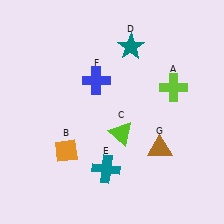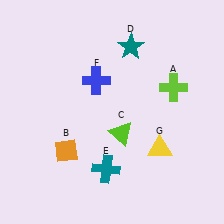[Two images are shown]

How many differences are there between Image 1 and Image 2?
There is 1 difference between the two images.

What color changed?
The triangle (G) changed from brown in Image 1 to yellow in Image 2.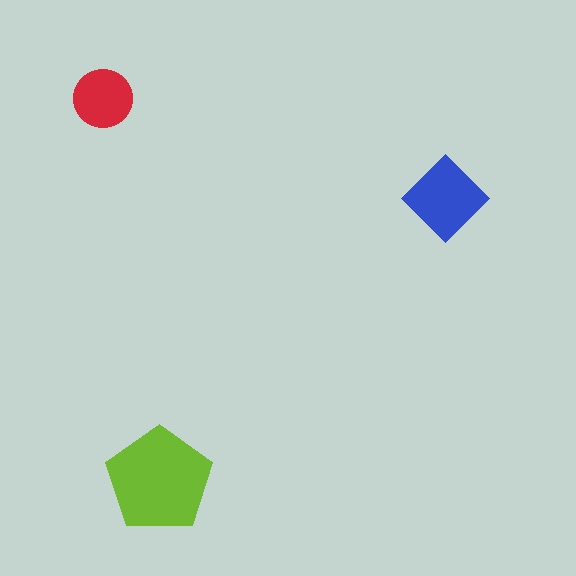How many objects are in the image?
There are 3 objects in the image.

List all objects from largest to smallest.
The lime pentagon, the blue diamond, the red circle.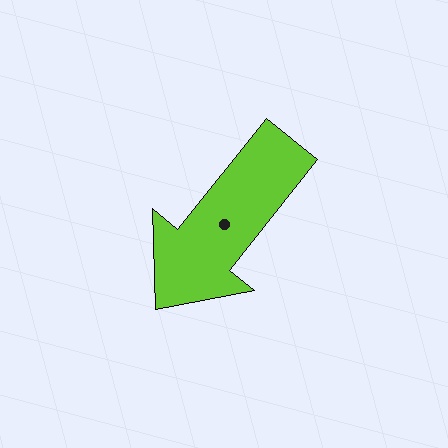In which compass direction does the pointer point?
Southwest.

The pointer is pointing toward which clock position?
Roughly 7 o'clock.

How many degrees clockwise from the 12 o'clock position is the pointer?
Approximately 219 degrees.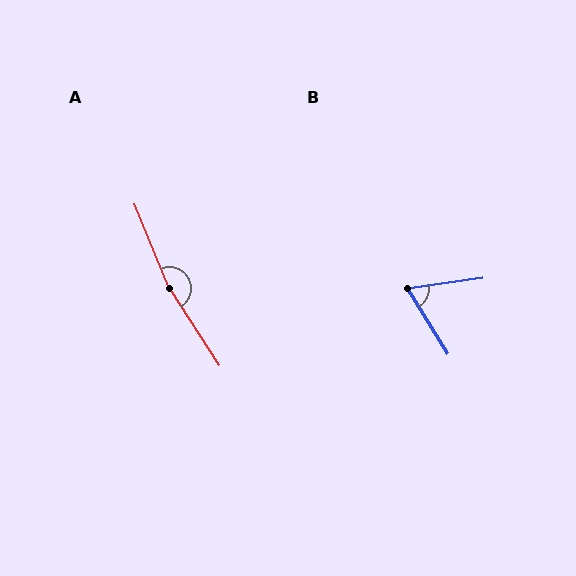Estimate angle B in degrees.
Approximately 66 degrees.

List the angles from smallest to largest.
B (66°), A (170°).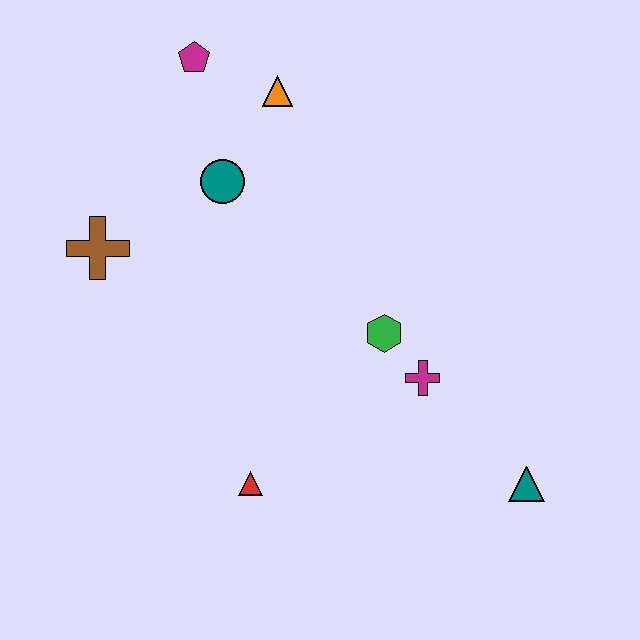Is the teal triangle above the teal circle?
No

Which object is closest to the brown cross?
The teal circle is closest to the brown cross.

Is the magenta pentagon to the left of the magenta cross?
Yes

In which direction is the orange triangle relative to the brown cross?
The orange triangle is to the right of the brown cross.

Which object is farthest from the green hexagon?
The magenta pentagon is farthest from the green hexagon.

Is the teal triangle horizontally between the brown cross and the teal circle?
No